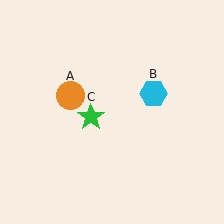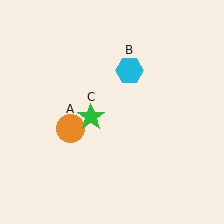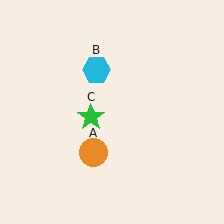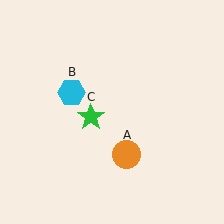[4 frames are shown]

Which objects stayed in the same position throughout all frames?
Green star (object C) remained stationary.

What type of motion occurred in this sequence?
The orange circle (object A), cyan hexagon (object B) rotated counterclockwise around the center of the scene.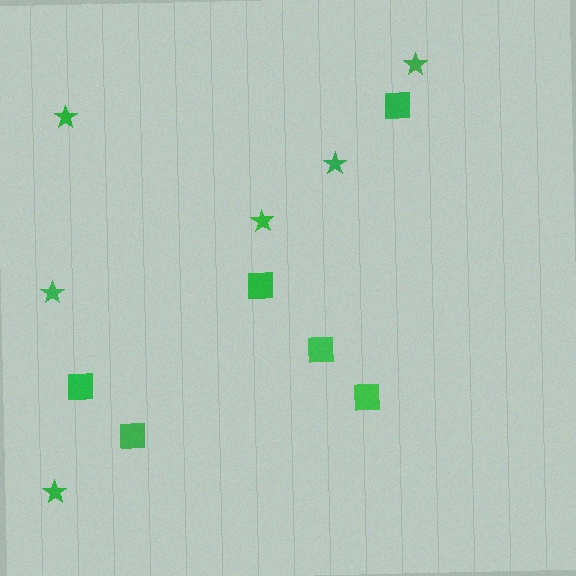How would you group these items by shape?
There are 2 groups: one group of squares (6) and one group of stars (6).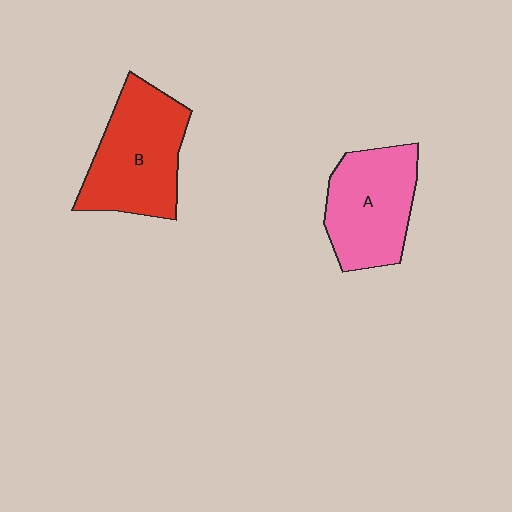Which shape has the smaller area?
Shape A (pink).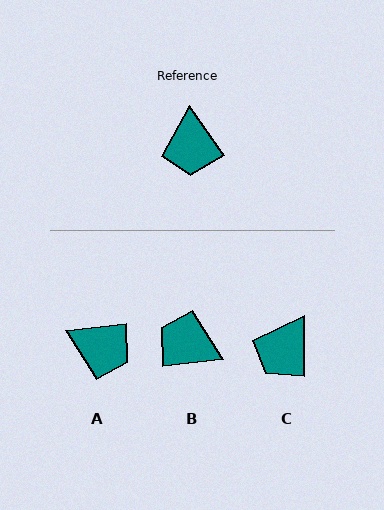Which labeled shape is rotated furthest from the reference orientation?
B, about 119 degrees away.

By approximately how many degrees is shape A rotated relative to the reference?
Approximately 61 degrees counter-clockwise.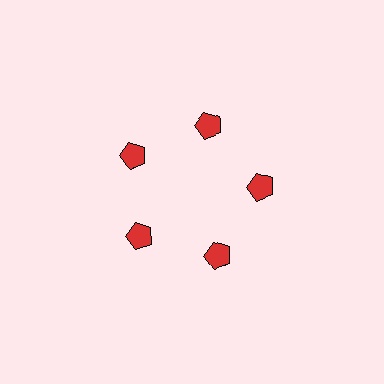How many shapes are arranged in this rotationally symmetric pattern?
There are 5 shapes, arranged in 5 groups of 1.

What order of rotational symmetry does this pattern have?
This pattern has 5-fold rotational symmetry.